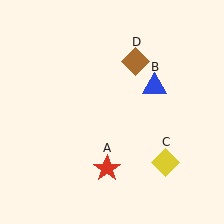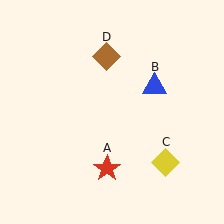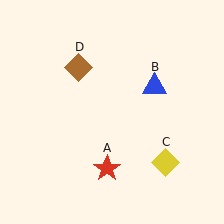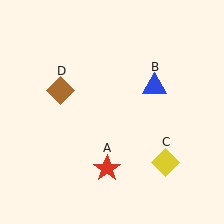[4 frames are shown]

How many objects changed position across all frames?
1 object changed position: brown diamond (object D).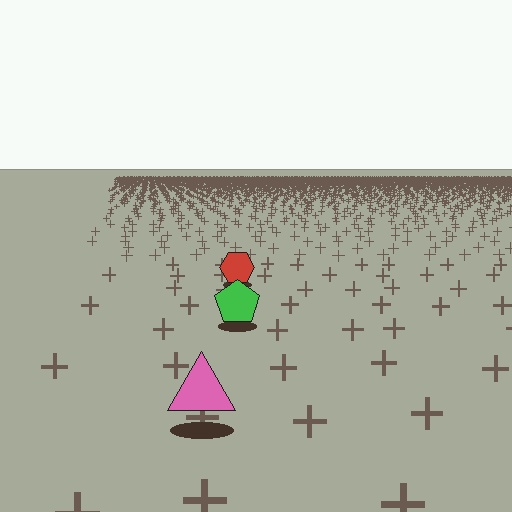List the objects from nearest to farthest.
From nearest to farthest: the pink triangle, the green pentagon, the red hexagon.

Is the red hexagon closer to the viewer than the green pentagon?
No. The green pentagon is closer — you can tell from the texture gradient: the ground texture is coarser near it.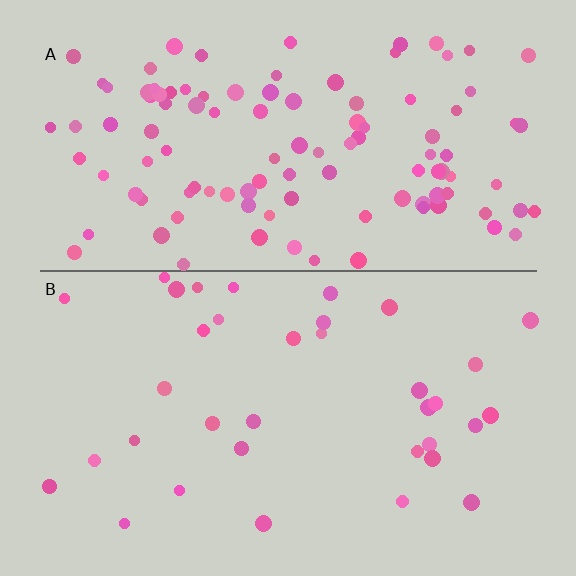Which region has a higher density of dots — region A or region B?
A (the top).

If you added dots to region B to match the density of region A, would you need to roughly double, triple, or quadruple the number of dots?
Approximately triple.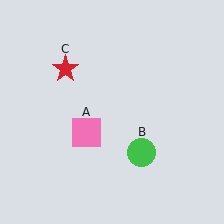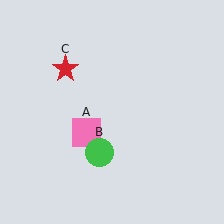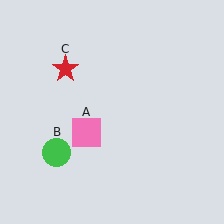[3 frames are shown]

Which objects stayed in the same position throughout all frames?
Pink square (object A) and red star (object C) remained stationary.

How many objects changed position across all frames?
1 object changed position: green circle (object B).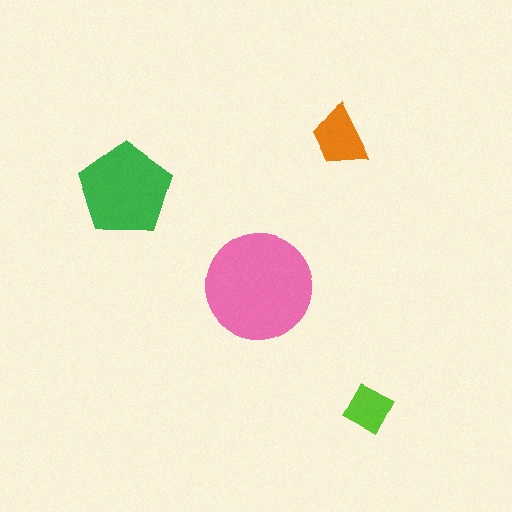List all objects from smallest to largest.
The lime diamond, the orange trapezoid, the green pentagon, the pink circle.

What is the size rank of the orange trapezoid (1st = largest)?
3rd.